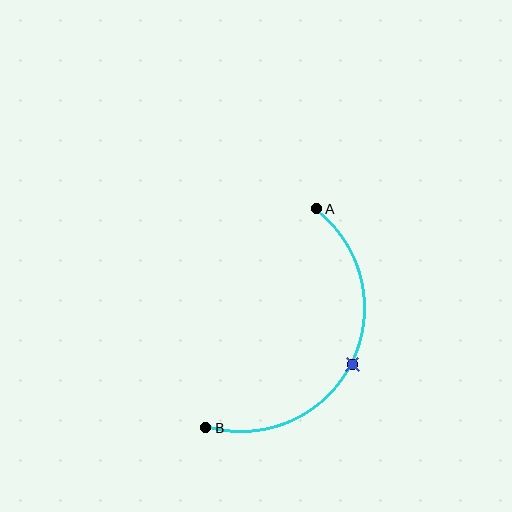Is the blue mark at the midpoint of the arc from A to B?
Yes. The blue mark lies on the arc at equal arc-length from both A and B — it is the arc midpoint.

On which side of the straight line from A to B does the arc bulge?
The arc bulges to the right of the straight line connecting A and B.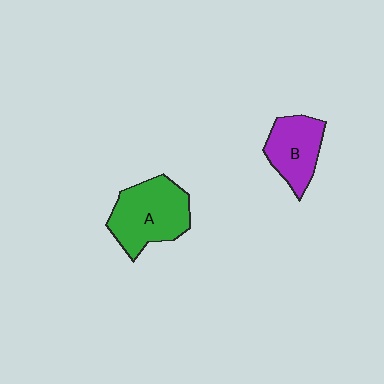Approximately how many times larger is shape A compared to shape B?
Approximately 1.4 times.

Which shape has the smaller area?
Shape B (purple).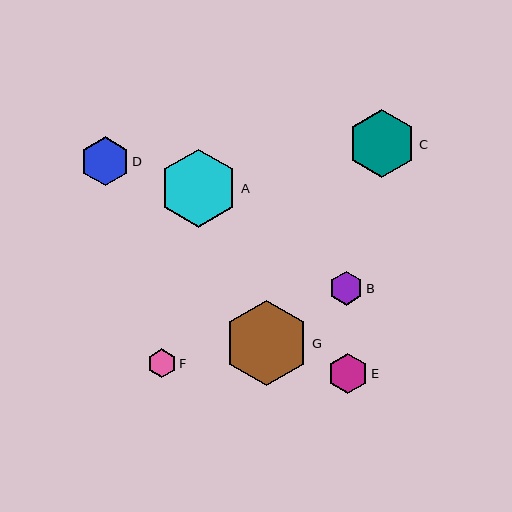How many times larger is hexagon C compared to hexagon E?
Hexagon C is approximately 1.7 times the size of hexagon E.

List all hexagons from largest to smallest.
From largest to smallest: G, A, C, D, E, B, F.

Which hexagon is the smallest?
Hexagon F is the smallest with a size of approximately 29 pixels.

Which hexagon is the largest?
Hexagon G is the largest with a size of approximately 86 pixels.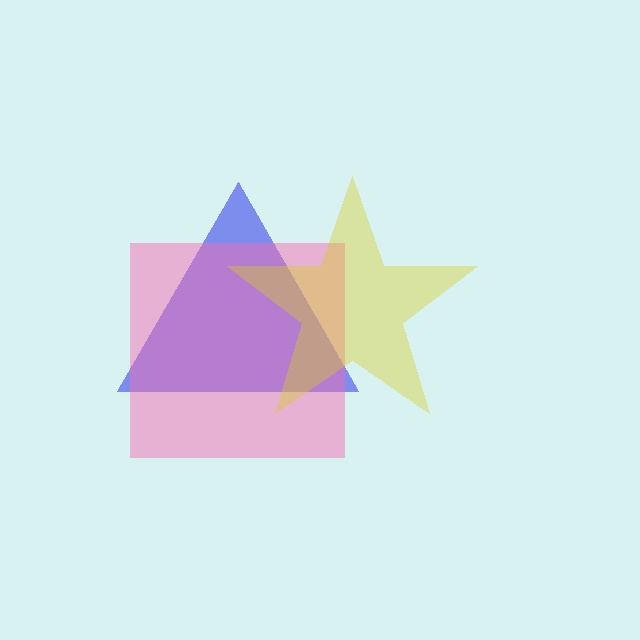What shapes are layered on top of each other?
The layered shapes are: a blue triangle, a pink square, a yellow star.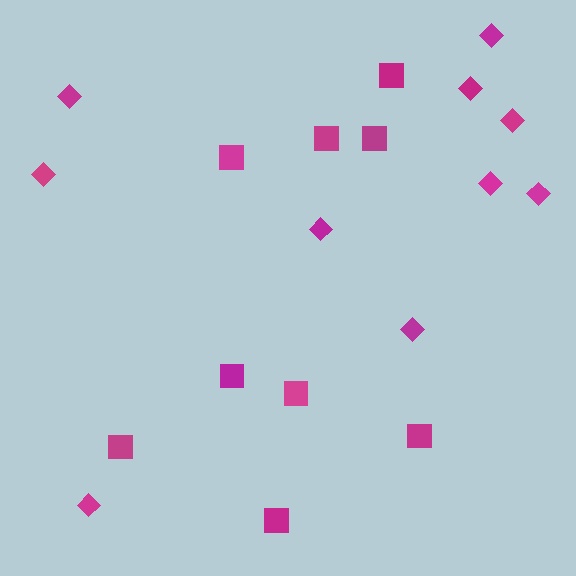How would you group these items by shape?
There are 2 groups: one group of diamonds (10) and one group of squares (9).